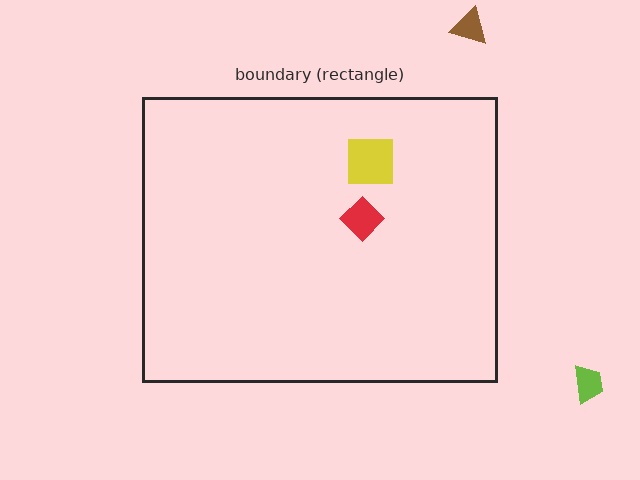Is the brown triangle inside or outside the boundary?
Outside.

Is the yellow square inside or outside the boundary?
Inside.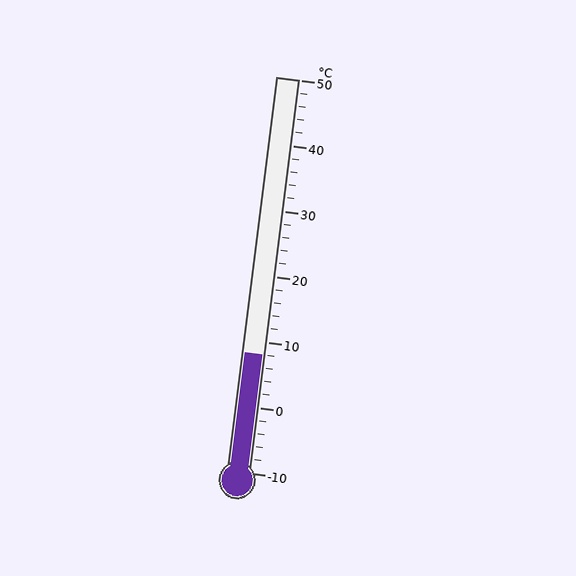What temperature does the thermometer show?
The thermometer shows approximately 8°C.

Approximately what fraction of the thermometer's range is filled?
The thermometer is filled to approximately 30% of its range.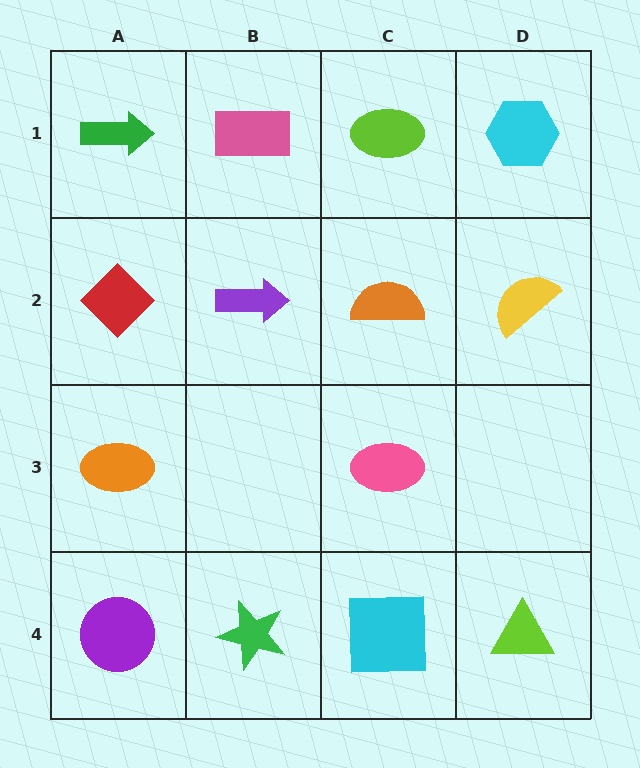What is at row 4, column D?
A lime triangle.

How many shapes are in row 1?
4 shapes.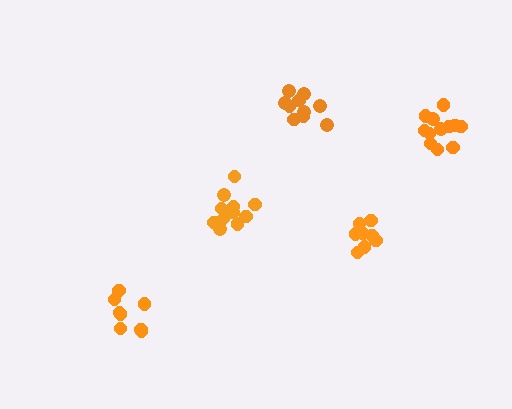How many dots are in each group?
Group 1: 8 dots, Group 2: 12 dots, Group 3: 10 dots, Group 4: 12 dots, Group 5: 8 dots (50 total).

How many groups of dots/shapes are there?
There are 5 groups.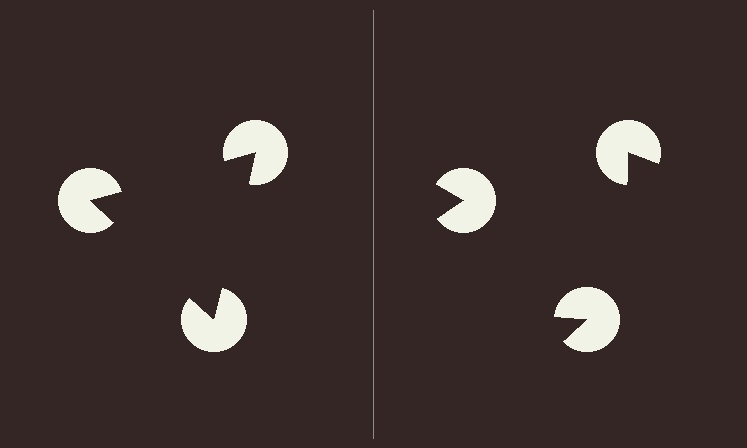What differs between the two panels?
The pac-man discs are positioned identically on both sides; only the wedge orientations differ. On the left they align to a triangle; on the right they are misaligned.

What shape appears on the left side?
An illusory triangle.